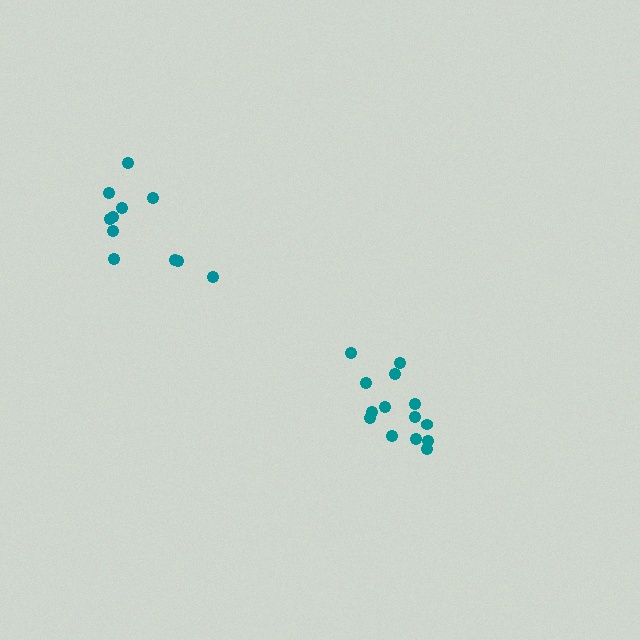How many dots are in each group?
Group 1: 14 dots, Group 2: 11 dots (25 total).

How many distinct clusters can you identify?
There are 2 distinct clusters.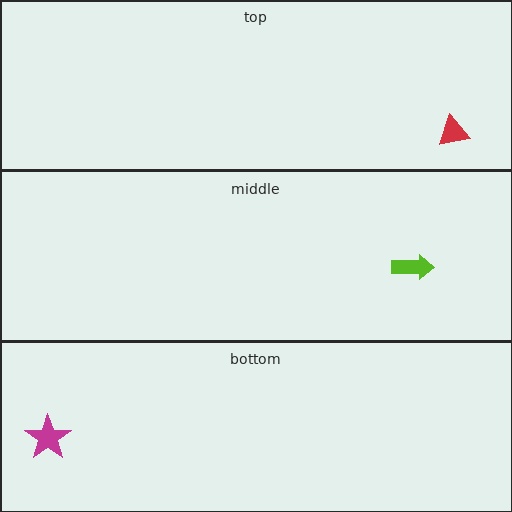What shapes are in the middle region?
The lime arrow.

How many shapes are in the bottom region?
1.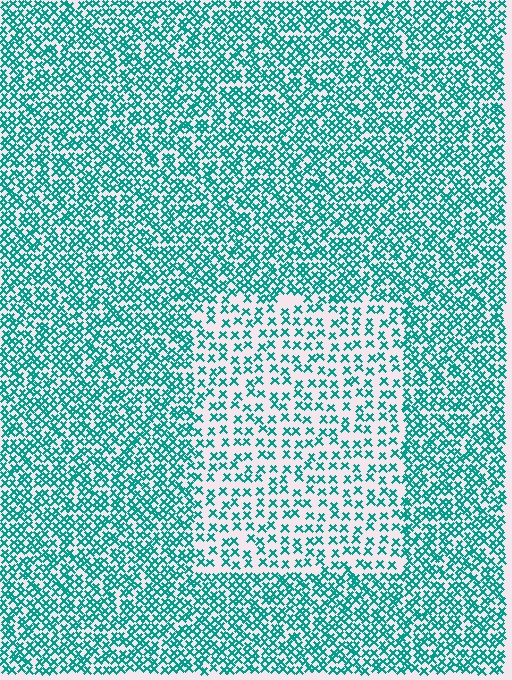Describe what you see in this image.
The image contains small teal elements arranged at two different densities. A rectangle-shaped region is visible where the elements are less densely packed than the surrounding area.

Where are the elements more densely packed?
The elements are more densely packed outside the rectangle boundary.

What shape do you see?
I see a rectangle.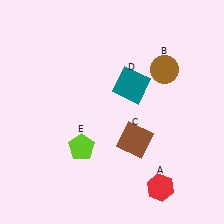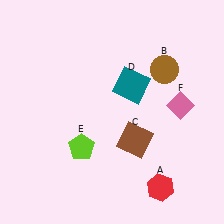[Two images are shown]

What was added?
A pink diamond (F) was added in Image 2.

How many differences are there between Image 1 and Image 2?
There is 1 difference between the two images.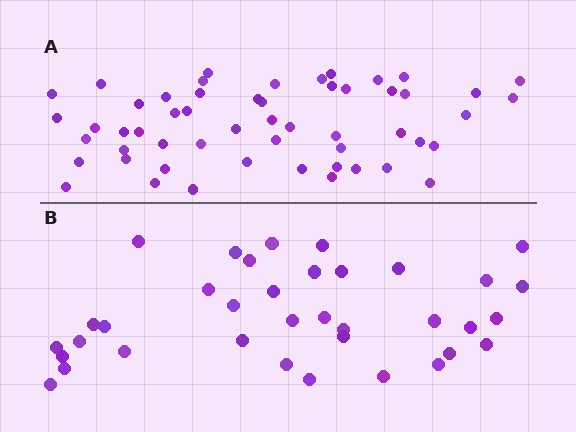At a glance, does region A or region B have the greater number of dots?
Region A (the top region) has more dots.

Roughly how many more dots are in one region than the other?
Region A has approximately 20 more dots than region B.